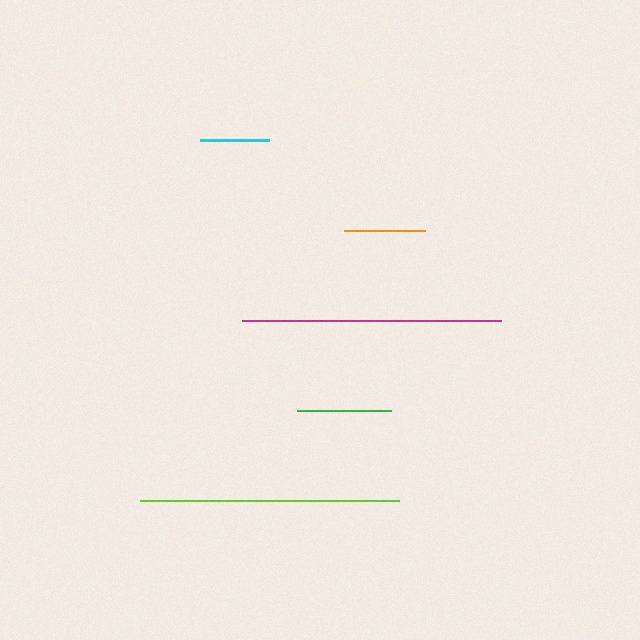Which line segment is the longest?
The lime line is the longest at approximately 260 pixels.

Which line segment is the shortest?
The cyan line is the shortest at approximately 69 pixels.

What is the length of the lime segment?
The lime segment is approximately 260 pixels long.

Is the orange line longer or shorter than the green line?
The green line is longer than the orange line.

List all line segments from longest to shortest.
From longest to shortest: lime, magenta, green, orange, cyan.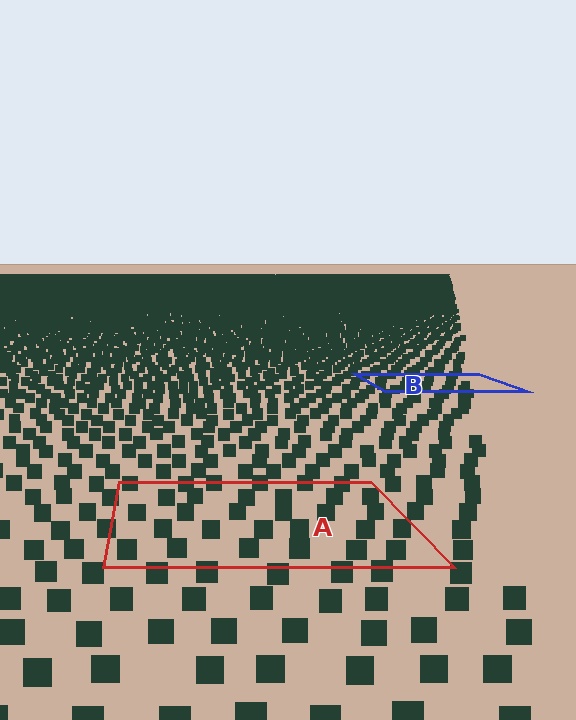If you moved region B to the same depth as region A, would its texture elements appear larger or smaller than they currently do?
They would appear larger. At a closer depth, the same texture elements are projected at a bigger on-screen size.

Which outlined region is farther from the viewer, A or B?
Region B is farther from the viewer — the texture elements inside it appear smaller and more densely packed.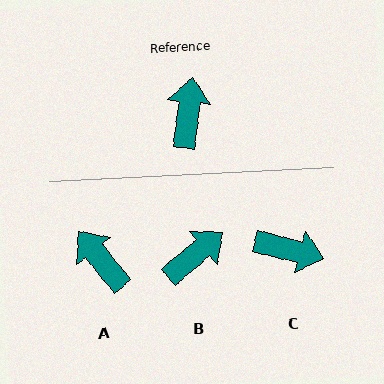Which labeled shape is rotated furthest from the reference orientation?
C, about 97 degrees away.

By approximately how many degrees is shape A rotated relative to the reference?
Approximately 46 degrees counter-clockwise.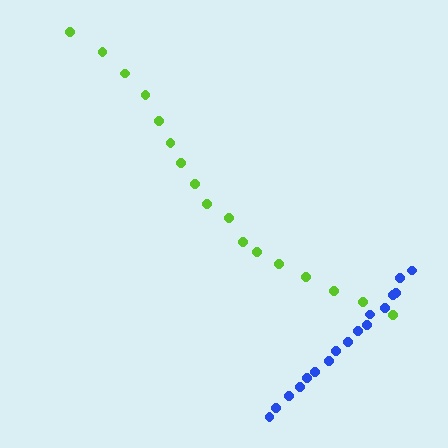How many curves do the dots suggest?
There are 2 distinct paths.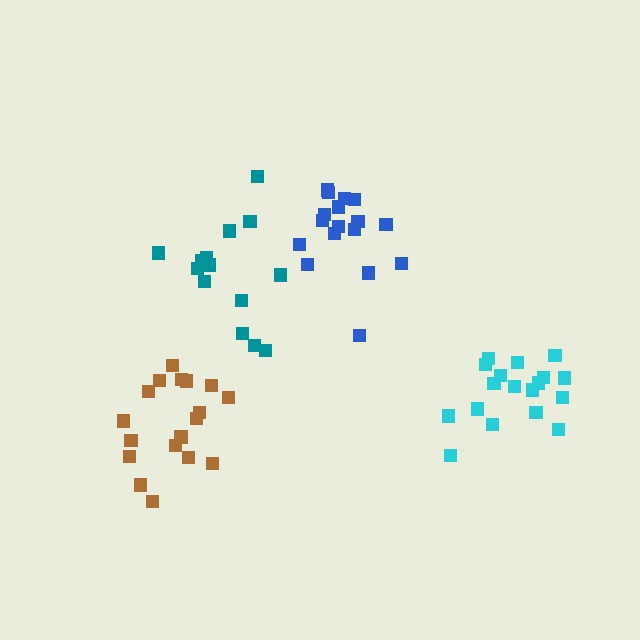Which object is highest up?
The blue cluster is topmost.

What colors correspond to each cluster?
The clusters are colored: brown, teal, blue, cyan.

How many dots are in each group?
Group 1: 18 dots, Group 2: 14 dots, Group 3: 17 dots, Group 4: 18 dots (67 total).